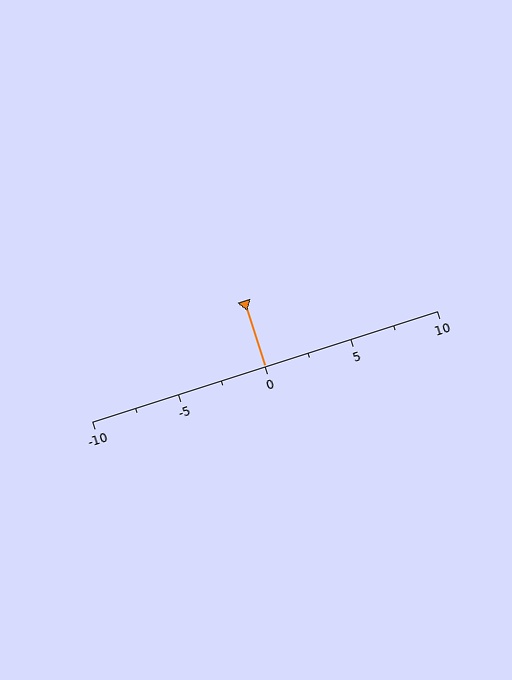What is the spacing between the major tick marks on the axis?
The major ticks are spaced 5 apart.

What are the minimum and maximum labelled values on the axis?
The axis runs from -10 to 10.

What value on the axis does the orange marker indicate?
The marker indicates approximately 0.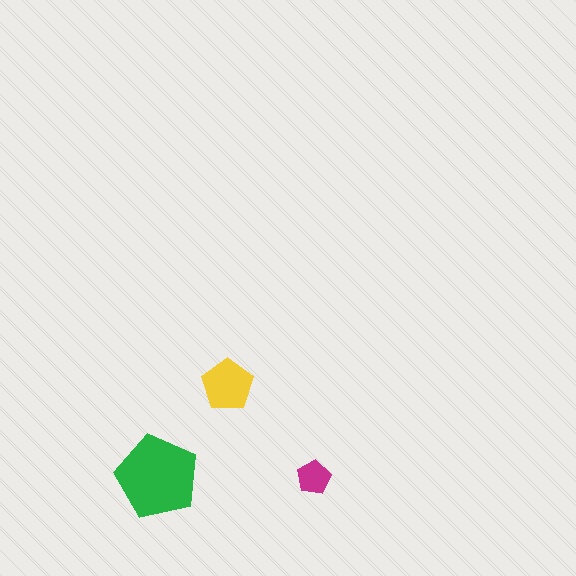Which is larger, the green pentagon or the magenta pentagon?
The green one.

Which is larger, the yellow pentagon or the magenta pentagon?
The yellow one.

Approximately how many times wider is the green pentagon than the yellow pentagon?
About 1.5 times wider.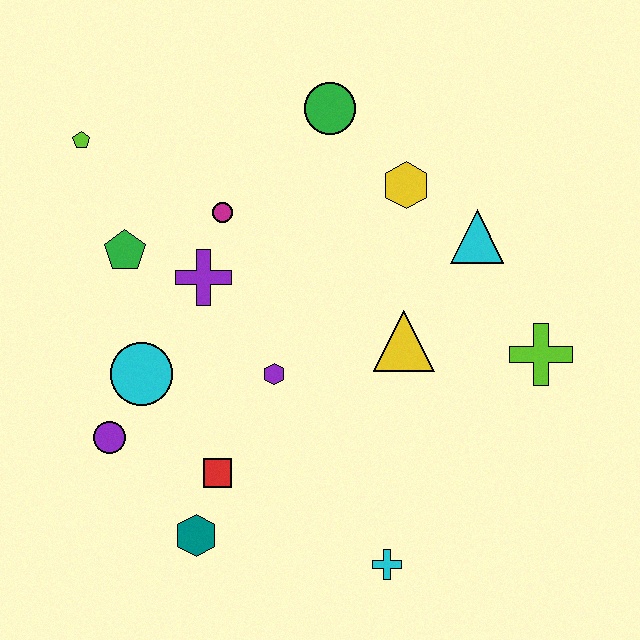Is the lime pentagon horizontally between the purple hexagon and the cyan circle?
No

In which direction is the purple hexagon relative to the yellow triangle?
The purple hexagon is to the left of the yellow triangle.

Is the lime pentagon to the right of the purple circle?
No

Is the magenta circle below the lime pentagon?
Yes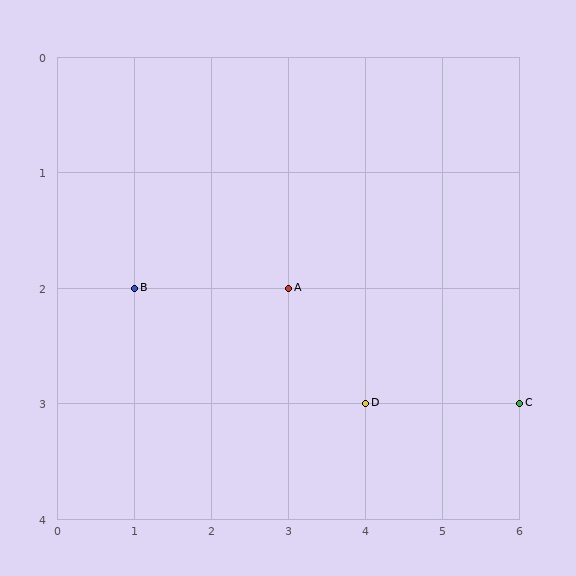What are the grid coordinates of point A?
Point A is at grid coordinates (3, 2).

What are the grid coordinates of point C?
Point C is at grid coordinates (6, 3).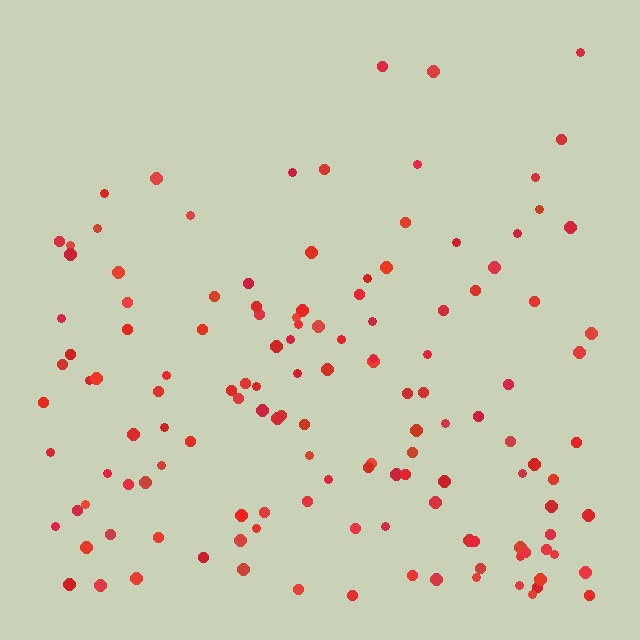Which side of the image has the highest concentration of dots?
The bottom.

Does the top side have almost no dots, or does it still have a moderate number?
Still a moderate number, just noticeably fewer than the bottom.